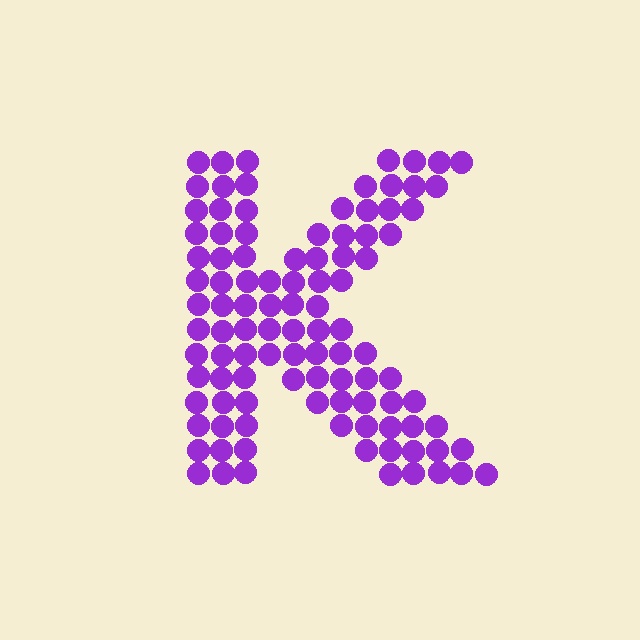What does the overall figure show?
The overall figure shows the letter K.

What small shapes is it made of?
It is made of small circles.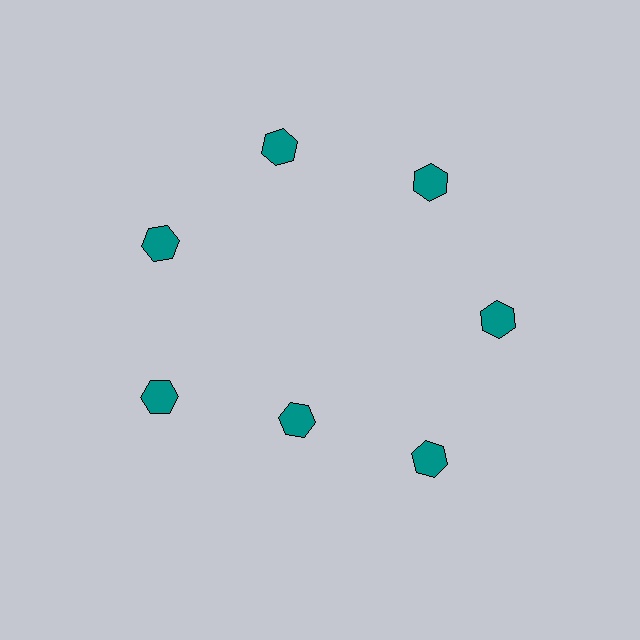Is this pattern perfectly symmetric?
No. The 7 teal hexagons are arranged in a ring, but one element near the 6 o'clock position is pulled inward toward the center, breaking the 7-fold rotational symmetry.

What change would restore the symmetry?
The symmetry would be restored by moving it outward, back onto the ring so that all 7 hexagons sit at equal angles and equal distance from the center.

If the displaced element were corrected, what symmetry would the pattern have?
It would have 7-fold rotational symmetry — the pattern would map onto itself every 51 degrees.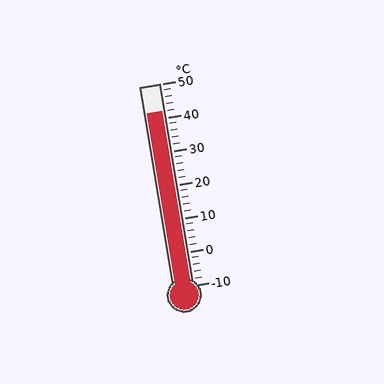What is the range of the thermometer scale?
The thermometer scale ranges from -10°C to 50°C.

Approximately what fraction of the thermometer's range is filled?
The thermometer is filled to approximately 85% of its range.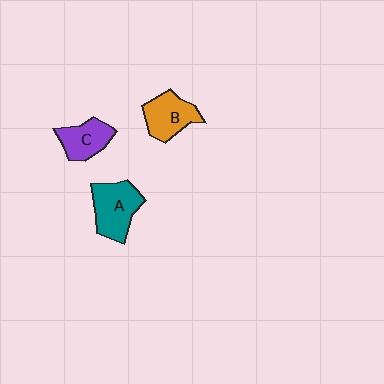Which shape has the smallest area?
Shape C (purple).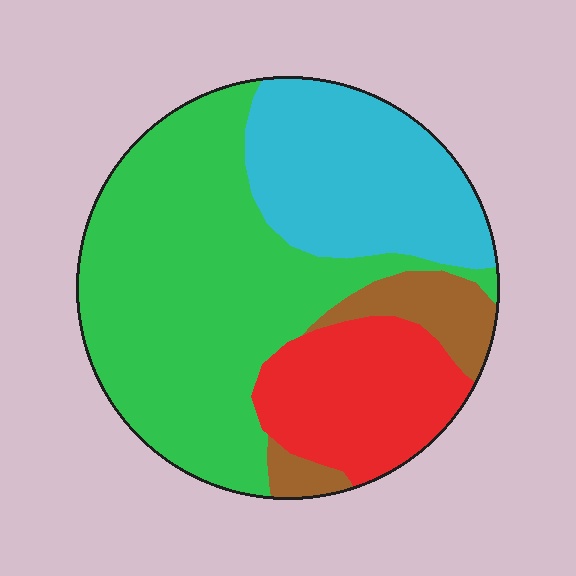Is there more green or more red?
Green.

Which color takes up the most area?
Green, at roughly 50%.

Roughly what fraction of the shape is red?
Red covers 18% of the shape.